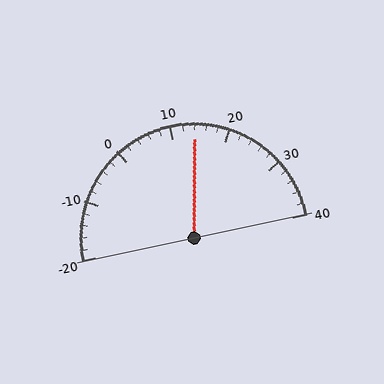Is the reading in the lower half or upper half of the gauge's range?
The reading is in the upper half of the range (-20 to 40).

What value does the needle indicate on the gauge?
The needle indicates approximately 14.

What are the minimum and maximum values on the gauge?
The gauge ranges from -20 to 40.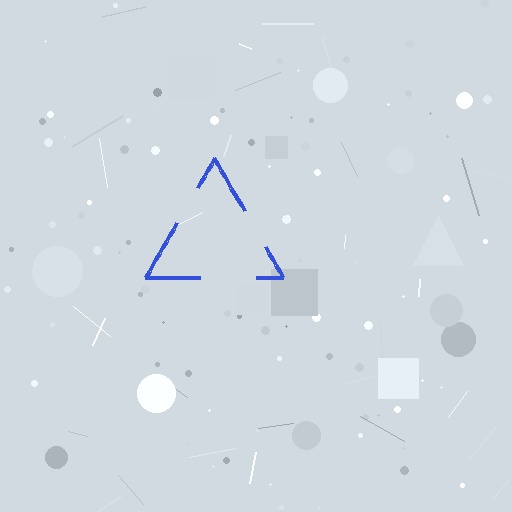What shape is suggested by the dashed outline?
The dashed outline suggests a triangle.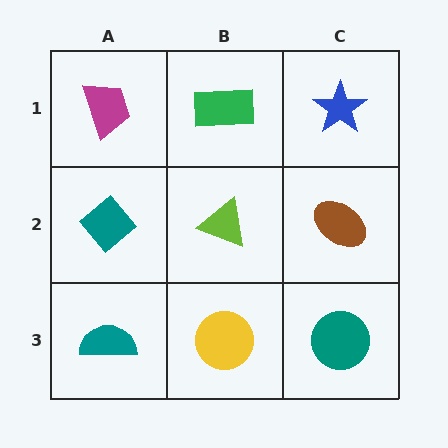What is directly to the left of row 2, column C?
A lime triangle.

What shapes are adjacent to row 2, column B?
A green rectangle (row 1, column B), a yellow circle (row 3, column B), a teal diamond (row 2, column A), a brown ellipse (row 2, column C).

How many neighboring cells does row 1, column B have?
3.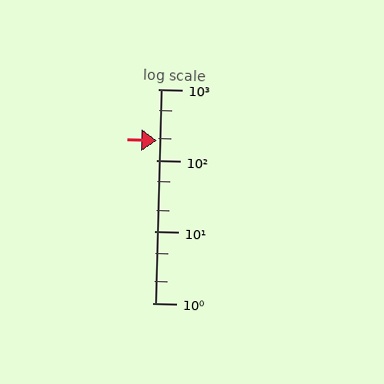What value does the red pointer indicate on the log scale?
The pointer indicates approximately 190.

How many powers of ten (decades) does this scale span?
The scale spans 3 decades, from 1 to 1000.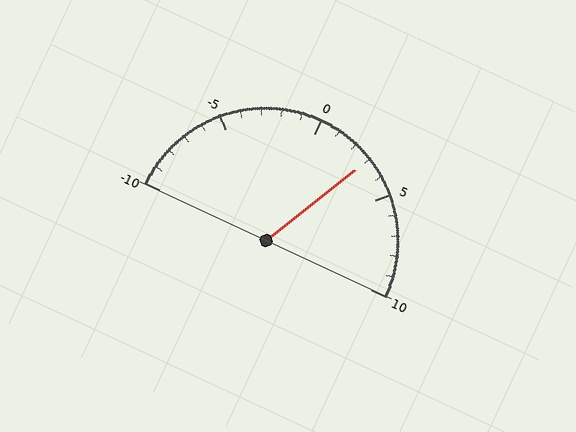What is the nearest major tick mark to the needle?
The nearest major tick mark is 5.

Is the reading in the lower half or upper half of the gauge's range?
The reading is in the upper half of the range (-10 to 10).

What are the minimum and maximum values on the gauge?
The gauge ranges from -10 to 10.